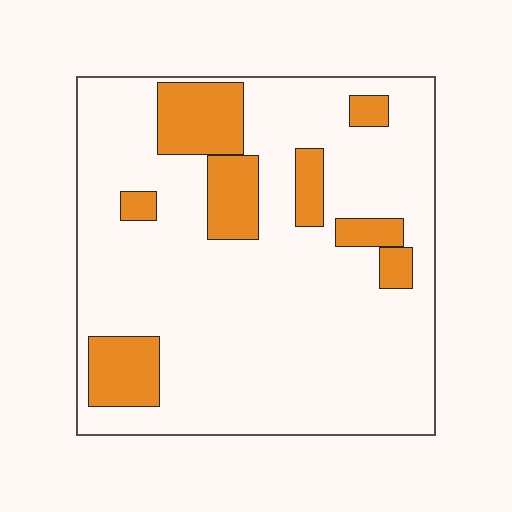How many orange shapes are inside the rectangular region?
8.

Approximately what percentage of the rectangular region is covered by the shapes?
Approximately 20%.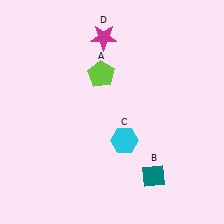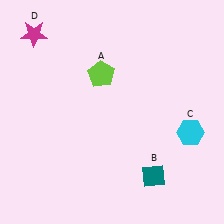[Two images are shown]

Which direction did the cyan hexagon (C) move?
The cyan hexagon (C) moved right.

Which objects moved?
The objects that moved are: the cyan hexagon (C), the magenta star (D).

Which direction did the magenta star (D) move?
The magenta star (D) moved left.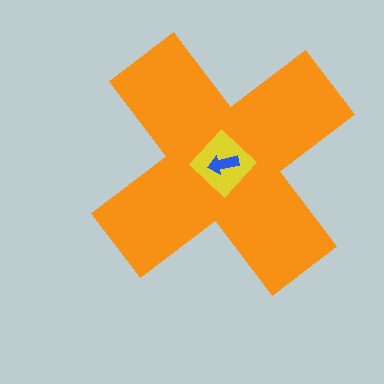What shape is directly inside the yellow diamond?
The blue arrow.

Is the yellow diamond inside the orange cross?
Yes.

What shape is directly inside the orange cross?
The yellow diamond.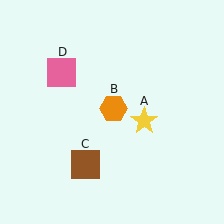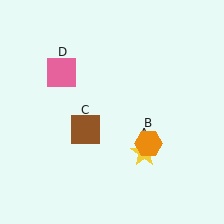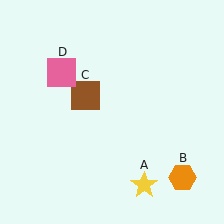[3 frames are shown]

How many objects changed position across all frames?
3 objects changed position: yellow star (object A), orange hexagon (object B), brown square (object C).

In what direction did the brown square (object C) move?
The brown square (object C) moved up.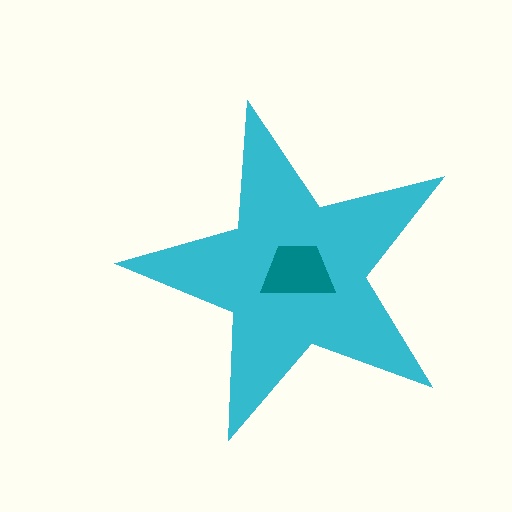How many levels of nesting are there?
2.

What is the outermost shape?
The cyan star.